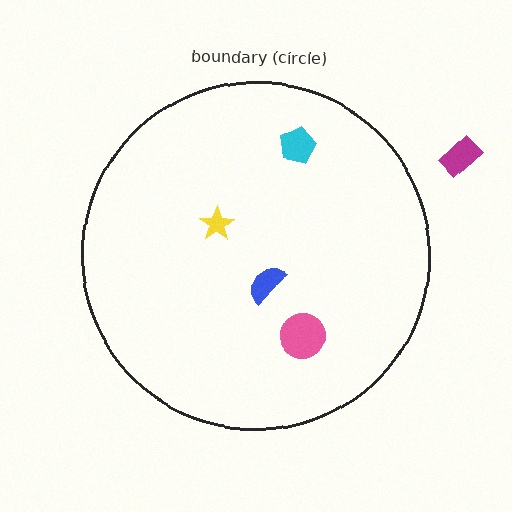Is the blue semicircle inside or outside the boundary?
Inside.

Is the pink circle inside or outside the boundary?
Inside.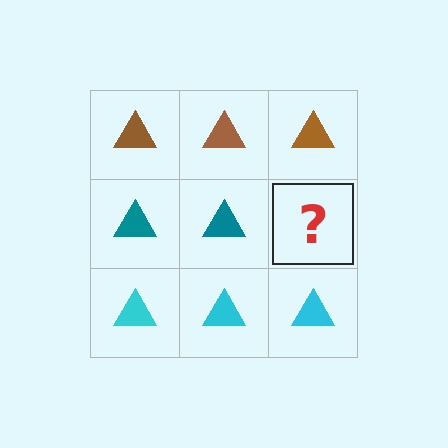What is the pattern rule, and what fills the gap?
The rule is that each row has a consistent color. The gap should be filled with a teal triangle.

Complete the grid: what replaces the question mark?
The question mark should be replaced with a teal triangle.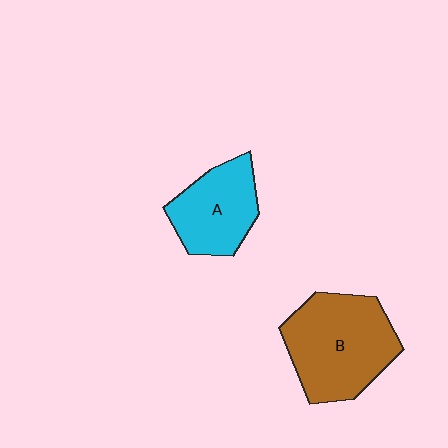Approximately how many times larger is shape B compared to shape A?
Approximately 1.5 times.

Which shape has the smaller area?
Shape A (cyan).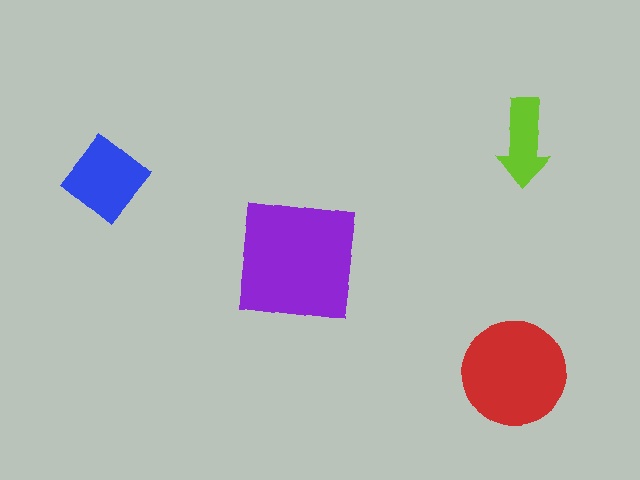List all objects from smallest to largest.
The lime arrow, the blue diamond, the red circle, the purple square.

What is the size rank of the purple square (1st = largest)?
1st.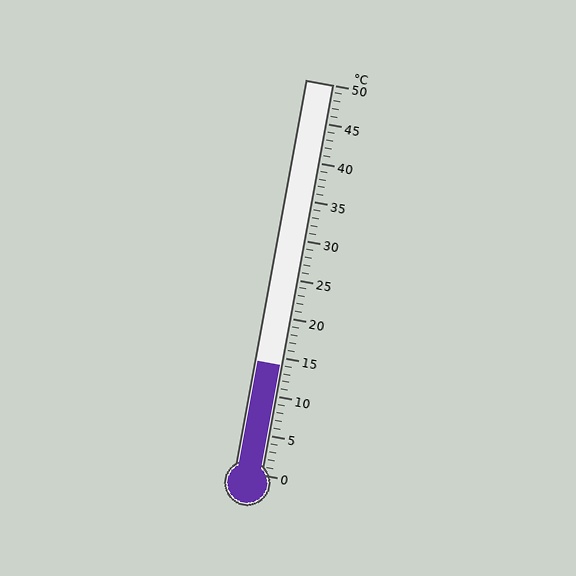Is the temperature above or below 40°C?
The temperature is below 40°C.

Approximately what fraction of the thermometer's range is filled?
The thermometer is filled to approximately 30% of its range.